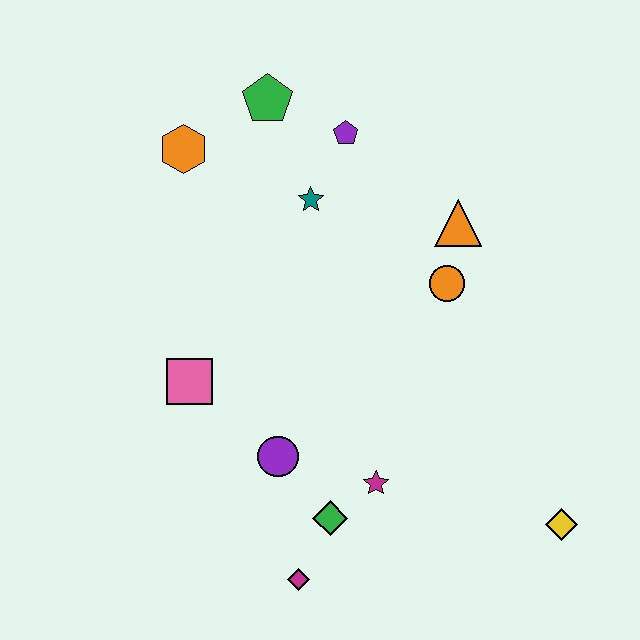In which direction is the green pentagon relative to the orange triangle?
The green pentagon is to the left of the orange triangle.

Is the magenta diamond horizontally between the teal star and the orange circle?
No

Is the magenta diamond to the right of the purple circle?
Yes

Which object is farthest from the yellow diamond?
The orange hexagon is farthest from the yellow diamond.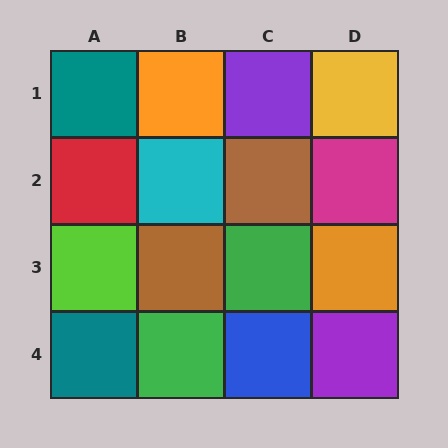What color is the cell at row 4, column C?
Blue.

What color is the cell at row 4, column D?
Purple.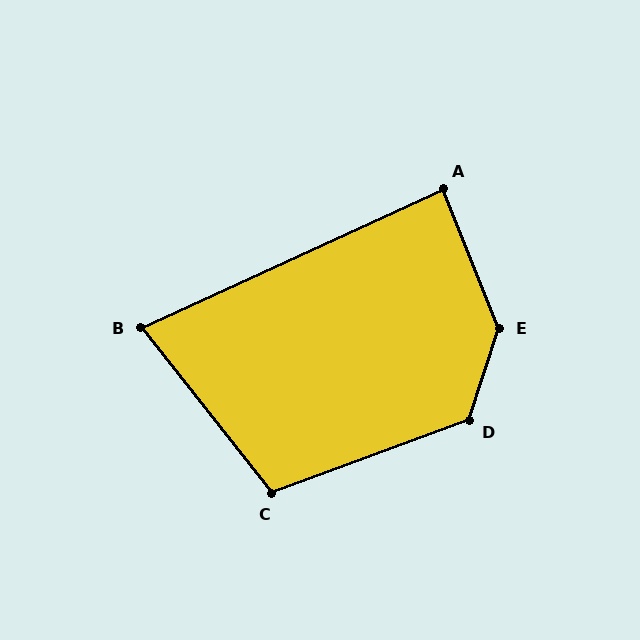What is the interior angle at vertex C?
Approximately 108 degrees (obtuse).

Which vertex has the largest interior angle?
E, at approximately 140 degrees.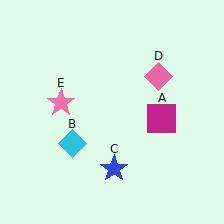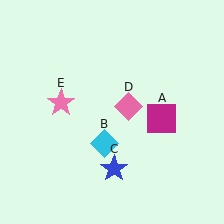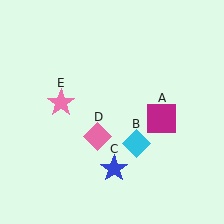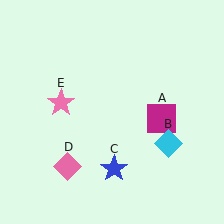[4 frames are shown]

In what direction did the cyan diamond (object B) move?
The cyan diamond (object B) moved right.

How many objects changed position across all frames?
2 objects changed position: cyan diamond (object B), pink diamond (object D).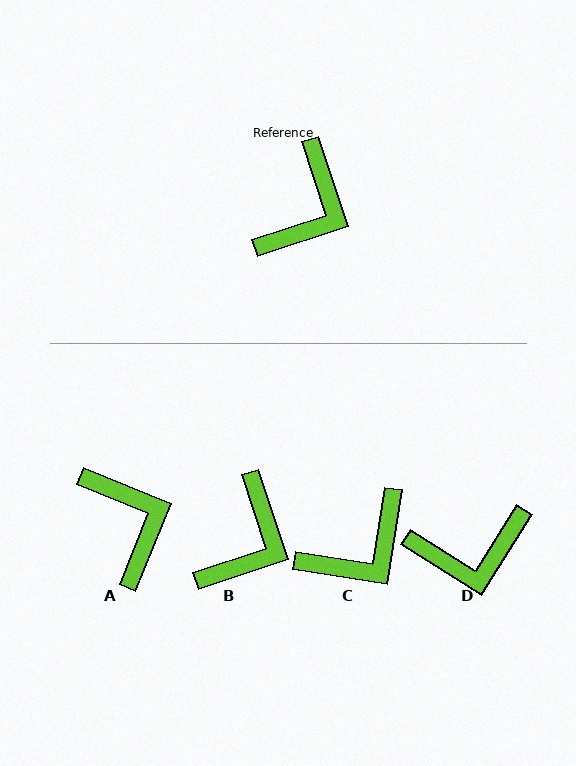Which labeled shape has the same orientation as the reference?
B.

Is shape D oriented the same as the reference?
No, it is off by about 51 degrees.